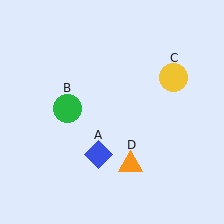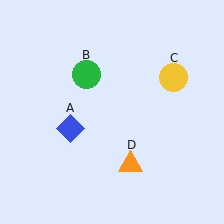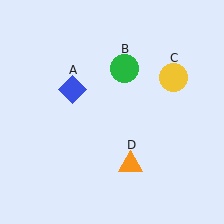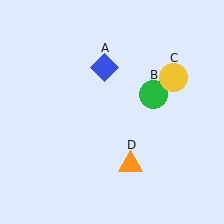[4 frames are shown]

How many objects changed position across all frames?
2 objects changed position: blue diamond (object A), green circle (object B).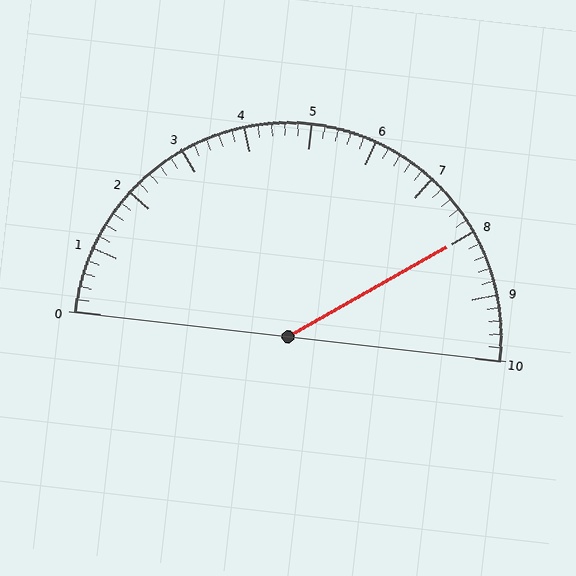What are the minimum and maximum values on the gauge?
The gauge ranges from 0 to 10.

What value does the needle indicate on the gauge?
The needle indicates approximately 8.0.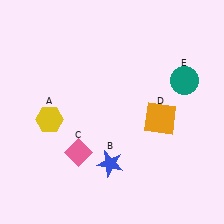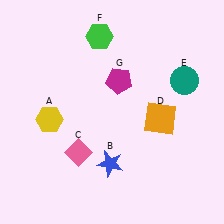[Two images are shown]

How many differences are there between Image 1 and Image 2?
There are 2 differences between the two images.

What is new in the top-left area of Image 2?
A green hexagon (F) was added in the top-left area of Image 2.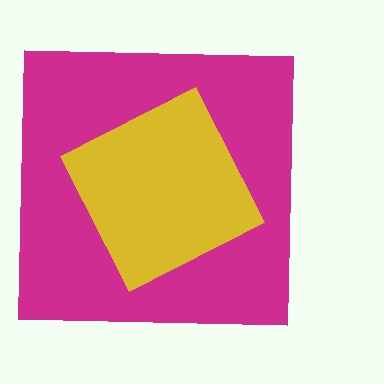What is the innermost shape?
The yellow diamond.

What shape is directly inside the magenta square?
The yellow diamond.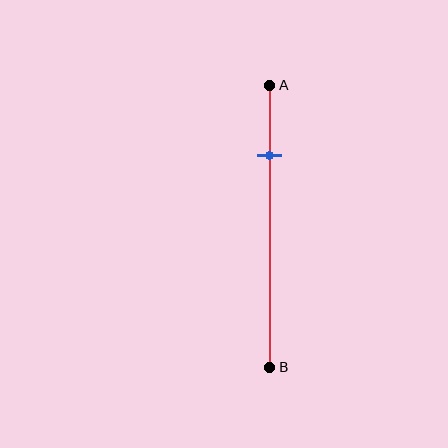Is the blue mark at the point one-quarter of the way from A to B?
Yes, the mark is approximately at the one-quarter point.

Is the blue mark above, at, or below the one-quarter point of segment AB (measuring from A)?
The blue mark is approximately at the one-quarter point of segment AB.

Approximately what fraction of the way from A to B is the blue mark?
The blue mark is approximately 25% of the way from A to B.